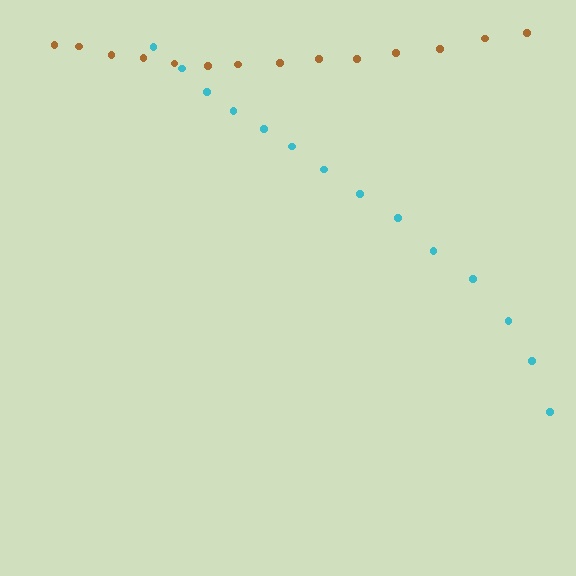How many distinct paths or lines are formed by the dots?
There are 2 distinct paths.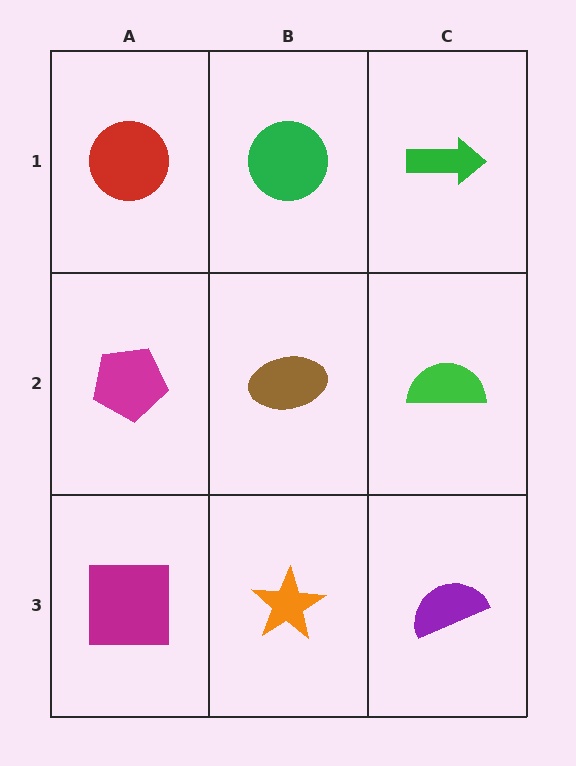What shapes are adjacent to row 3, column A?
A magenta pentagon (row 2, column A), an orange star (row 3, column B).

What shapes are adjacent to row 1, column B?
A brown ellipse (row 2, column B), a red circle (row 1, column A), a green arrow (row 1, column C).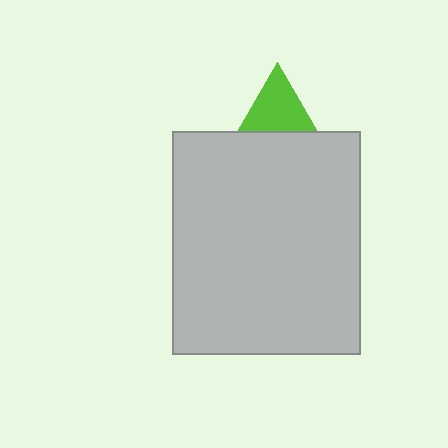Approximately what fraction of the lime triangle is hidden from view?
Roughly 55% of the lime triangle is hidden behind the light gray rectangle.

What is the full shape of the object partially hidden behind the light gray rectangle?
The partially hidden object is a lime triangle.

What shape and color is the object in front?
The object in front is a light gray rectangle.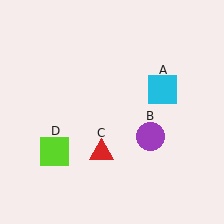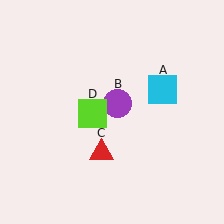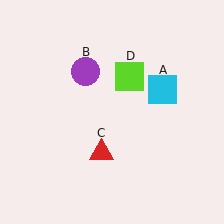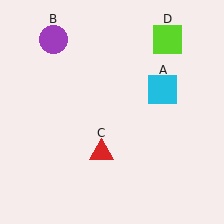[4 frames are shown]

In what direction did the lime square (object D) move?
The lime square (object D) moved up and to the right.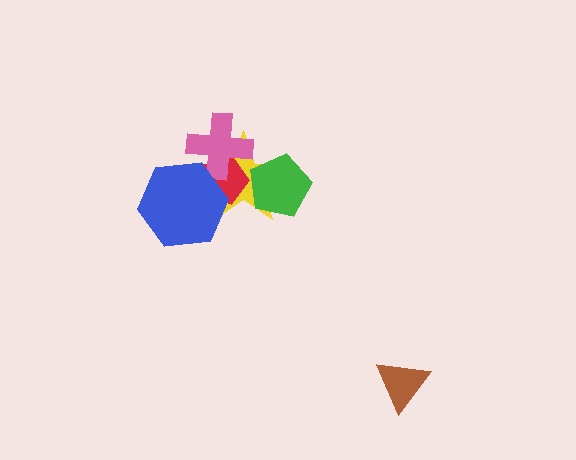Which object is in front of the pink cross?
The blue hexagon is in front of the pink cross.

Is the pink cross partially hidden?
Yes, it is partially covered by another shape.